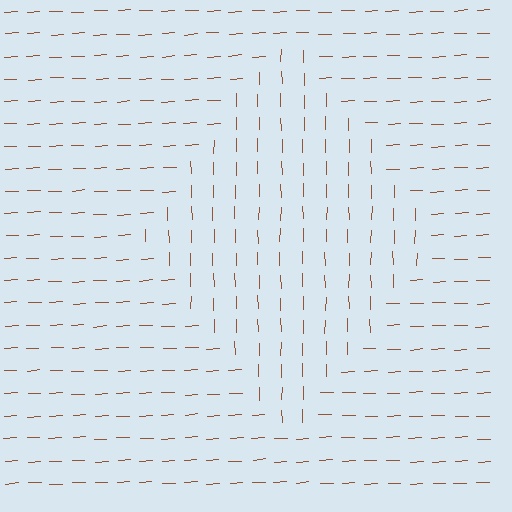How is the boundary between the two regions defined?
The boundary is defined purely by a change in line orientation (approximately 87 degrees difference). All lines are the same color and thickness.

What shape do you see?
I see a diamond.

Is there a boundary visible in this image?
Yes, there is a texture boundary formed by a change in line orientation.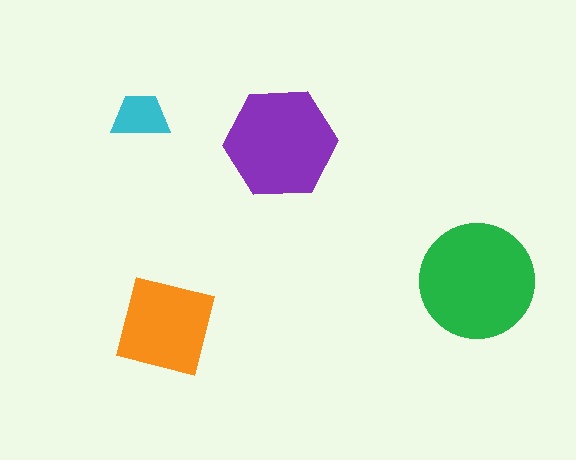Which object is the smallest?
The cyan trapezoid.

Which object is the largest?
The green circle.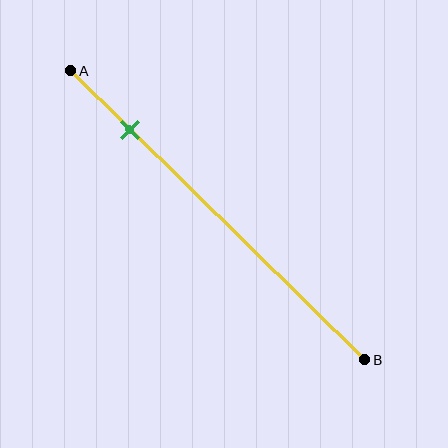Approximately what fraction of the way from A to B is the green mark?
The green mark is approximately 20% of the way from A to B.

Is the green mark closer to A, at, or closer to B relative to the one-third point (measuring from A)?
The green mark is closer to point A than the one-third point of segment AB.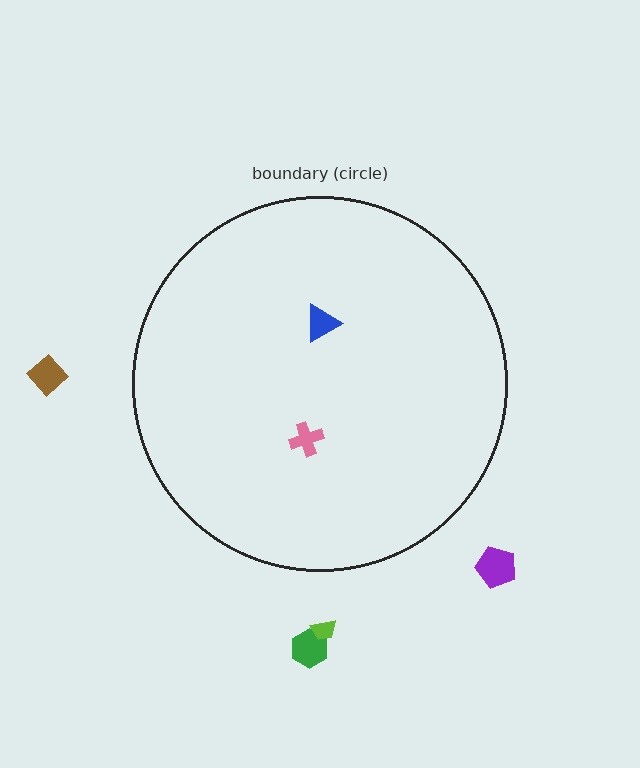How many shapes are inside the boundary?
2 inside, 4 outside.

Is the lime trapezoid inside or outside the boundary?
Outside.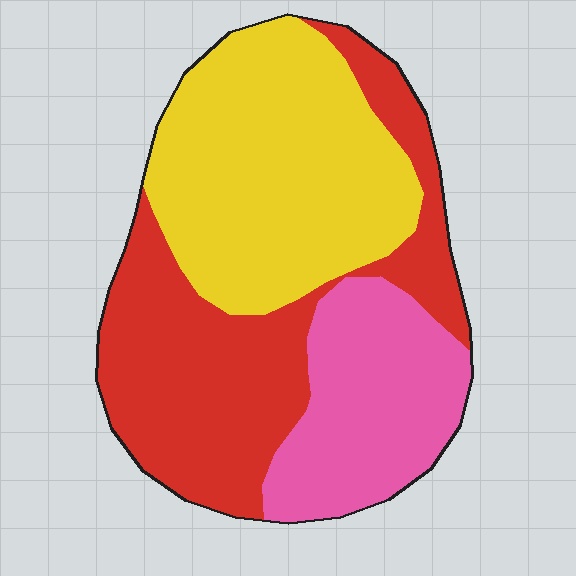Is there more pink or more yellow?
Yellow.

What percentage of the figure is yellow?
Yellow takes up about two fifths (2/5) of the figure.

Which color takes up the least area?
Pink, at roughly 25%.